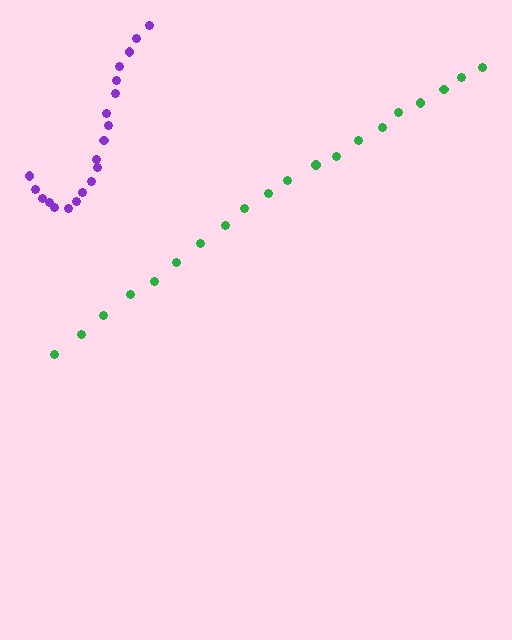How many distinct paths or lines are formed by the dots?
There are 2 distinct paths.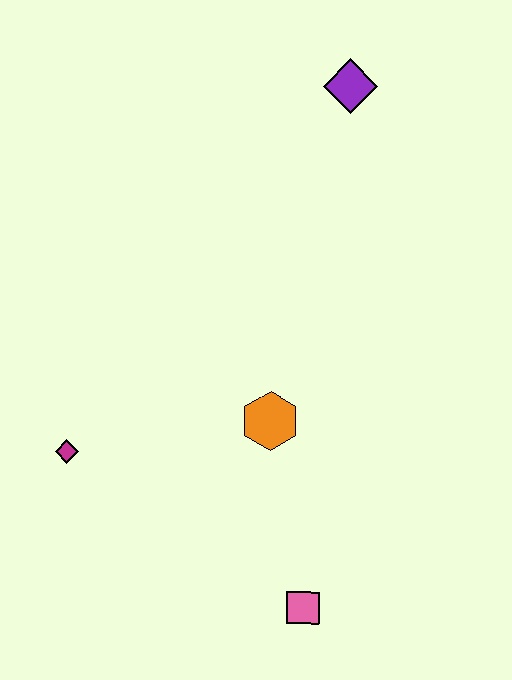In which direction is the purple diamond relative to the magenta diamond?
The purple diamond is above the magenta diamond.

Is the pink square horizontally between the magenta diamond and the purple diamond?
Yes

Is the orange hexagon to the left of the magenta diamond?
No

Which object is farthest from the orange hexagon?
The purple diamond is farthest from the orange hexagon.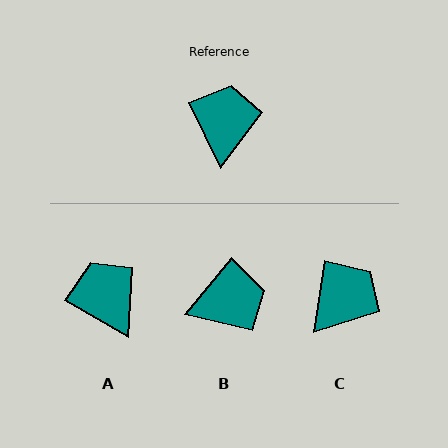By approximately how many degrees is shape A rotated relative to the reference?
Approximately 34 degrees counter-clockwise.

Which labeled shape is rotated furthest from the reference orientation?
B, about 66 degrees away.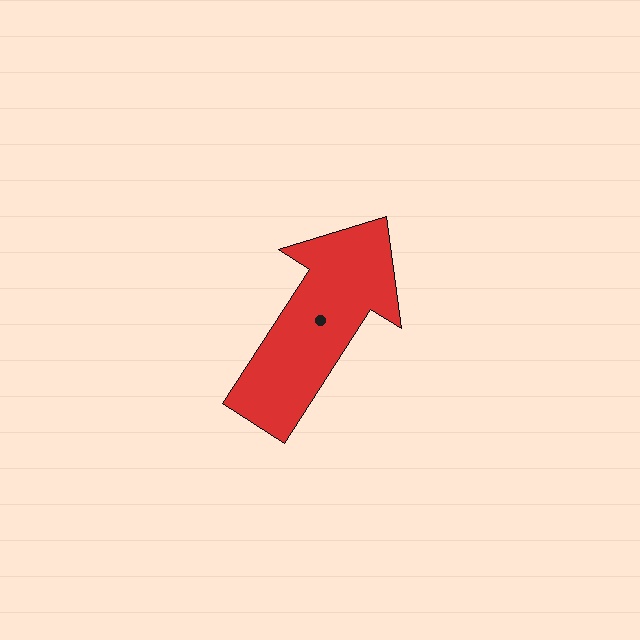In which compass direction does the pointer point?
Northeast.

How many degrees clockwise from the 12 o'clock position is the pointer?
Approximately 33 degrees.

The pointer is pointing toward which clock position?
Roughly 1 o'clock.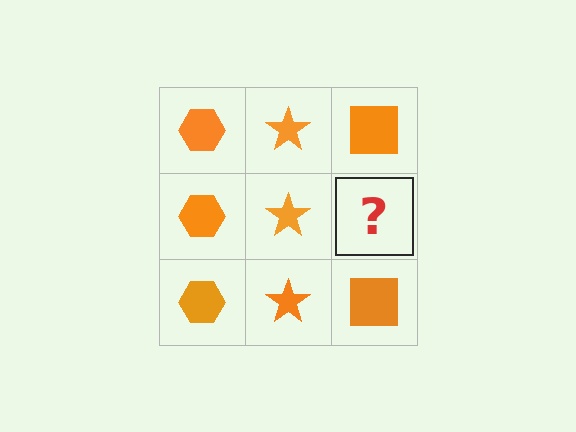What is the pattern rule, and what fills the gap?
The rule is that each column has a consistent shape. The gap should be filled with an orange square.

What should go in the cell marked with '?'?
The missing cell should contain an orange square.